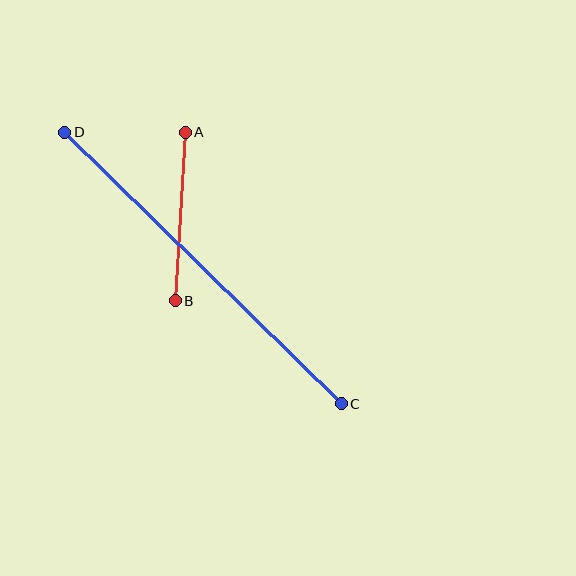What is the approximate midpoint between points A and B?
The midpoint is at approximately (180, 217) pixels.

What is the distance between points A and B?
The distance is approximately 169 pixels.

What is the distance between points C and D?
The distance is approximately 388 pixels.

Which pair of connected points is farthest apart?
Points C and D are farthest apart.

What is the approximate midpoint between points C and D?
The midpoint is at approximately (203, 268) pixels.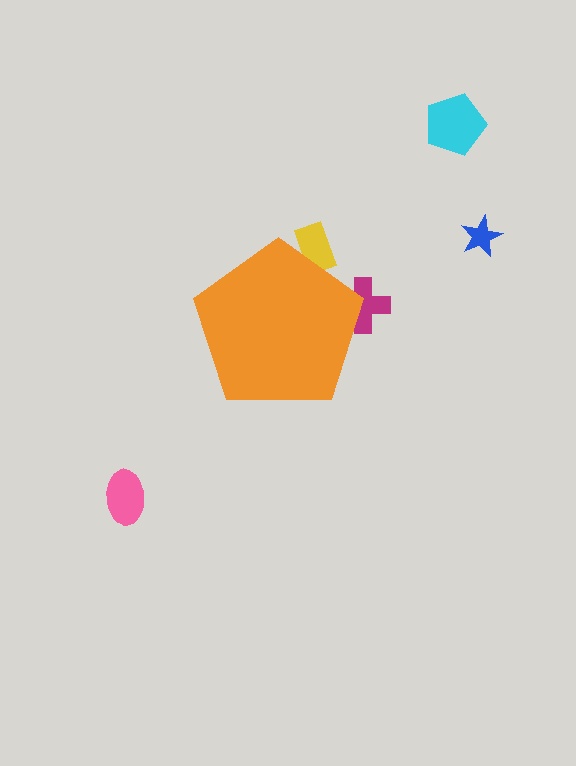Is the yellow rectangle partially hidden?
Yes, the yellow rectangle is partially hidden behind the orange pentagon.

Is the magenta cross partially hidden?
Yes, the magenta cross is partially hidden behind the orange pentagon.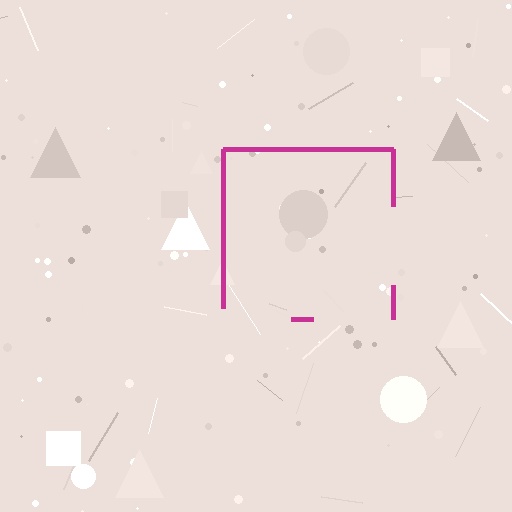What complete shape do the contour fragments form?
The contour fragments form a square.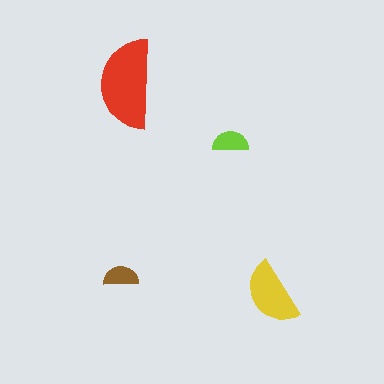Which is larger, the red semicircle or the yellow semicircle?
The red one.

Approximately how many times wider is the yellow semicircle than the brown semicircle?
About 2 times wider.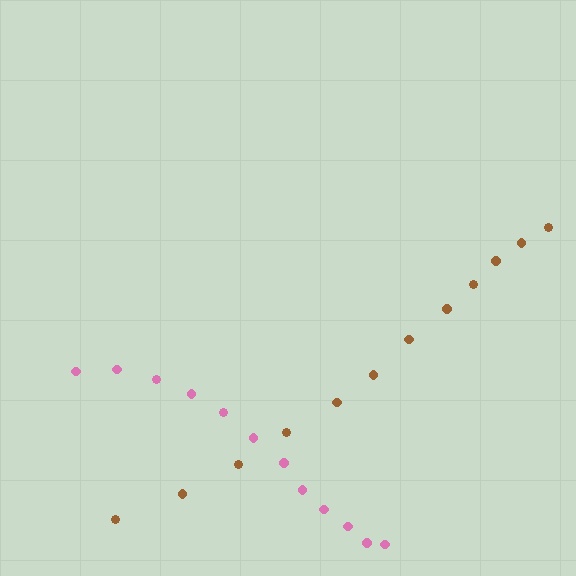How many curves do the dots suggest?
There are 2 distinct paths.